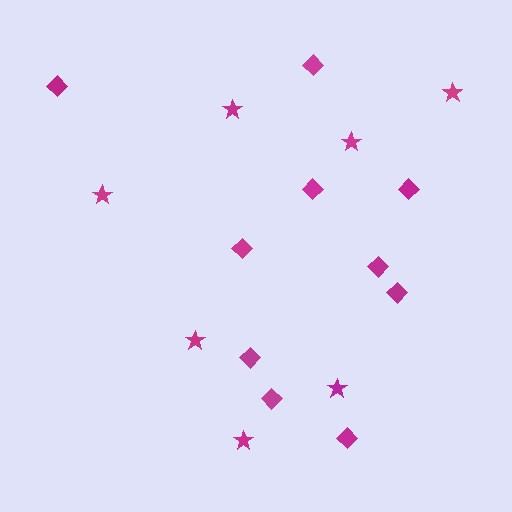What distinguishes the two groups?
There are 2 groups: one group of stars (7) and one group of diamonds (10).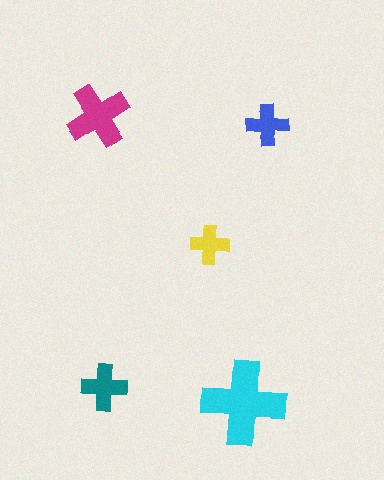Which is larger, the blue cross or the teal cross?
The teal one.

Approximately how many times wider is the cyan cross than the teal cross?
About 2 times wider.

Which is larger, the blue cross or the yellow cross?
The blue one.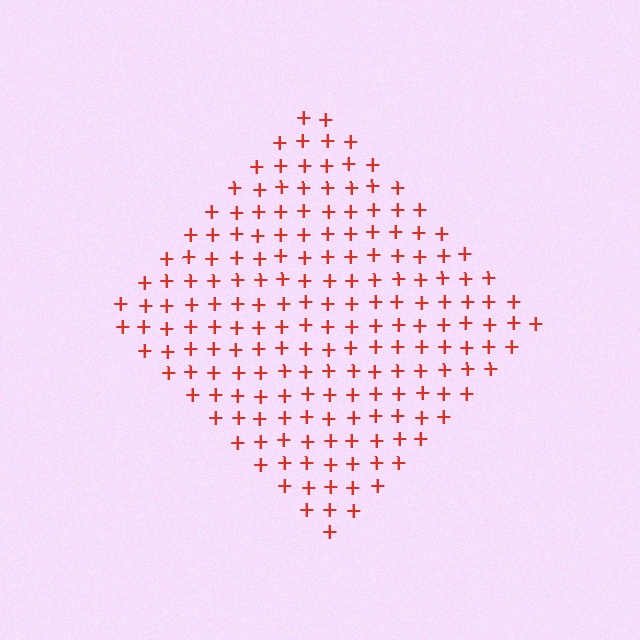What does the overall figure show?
The overall figure shows a diamond.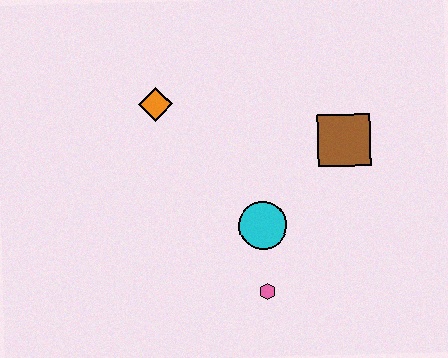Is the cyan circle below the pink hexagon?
No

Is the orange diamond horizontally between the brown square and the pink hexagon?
No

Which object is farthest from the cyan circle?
The orange diamond is farthest from the cyan circle.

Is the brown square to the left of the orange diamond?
No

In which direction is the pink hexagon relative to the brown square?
The pink hexagon is below the brown square.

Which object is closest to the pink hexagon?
The cyan circle is closest to the pink hexagon.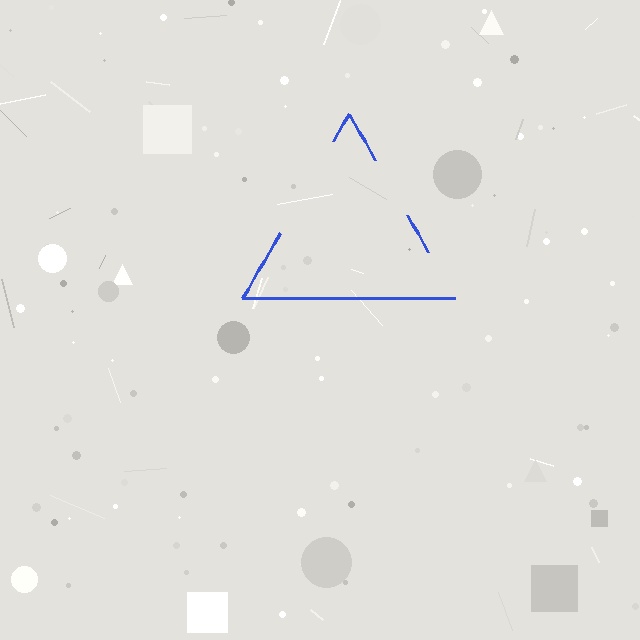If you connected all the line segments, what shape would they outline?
They would outline a triangle.